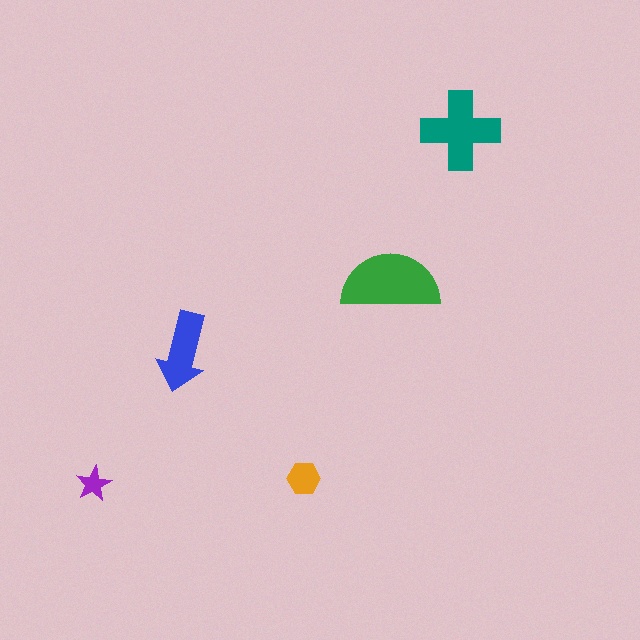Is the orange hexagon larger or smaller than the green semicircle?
Smaller.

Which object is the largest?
The green semicircle.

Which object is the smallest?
The purple star.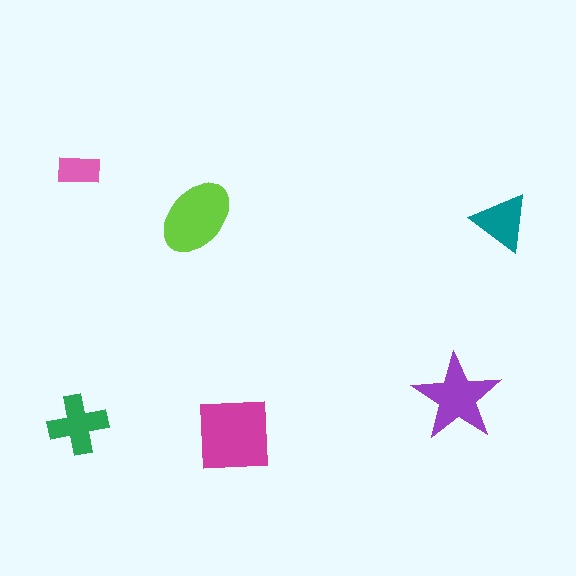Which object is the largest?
The magenta square.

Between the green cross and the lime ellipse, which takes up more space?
The lime ellipse.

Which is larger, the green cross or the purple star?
The purple star.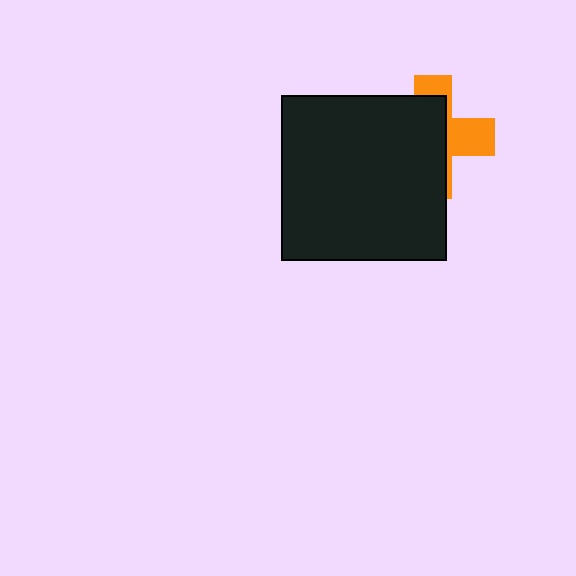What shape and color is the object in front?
The object in front is a black square.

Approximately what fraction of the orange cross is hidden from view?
Roughly 64% of the orange cross is hidden behind the black square.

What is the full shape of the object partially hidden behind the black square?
The partially hidden object is an orange cross.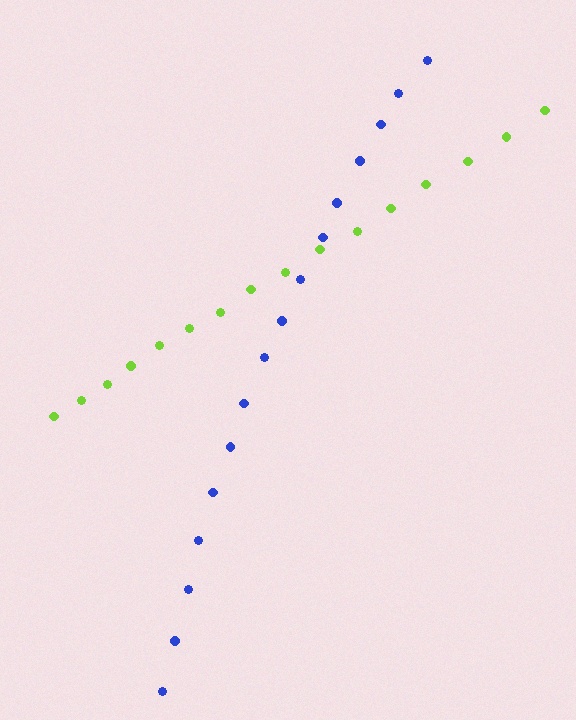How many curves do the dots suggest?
There are 2 distinct paths.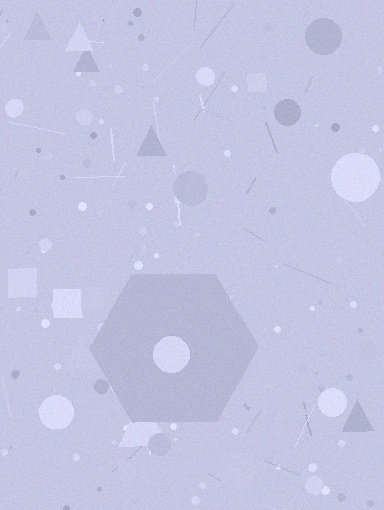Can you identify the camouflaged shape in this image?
The camouflaged shape is a hexagon.